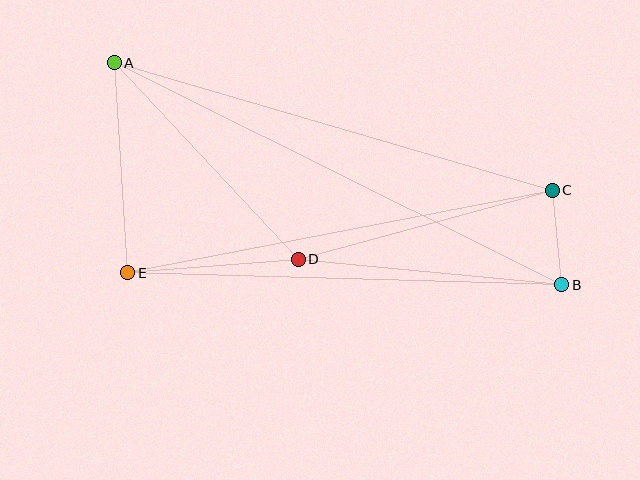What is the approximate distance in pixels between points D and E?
The distance between D and E is approximately 171 pixels.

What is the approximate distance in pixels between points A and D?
The distance between A and D is approximately 269 pixels.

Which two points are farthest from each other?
Points A and B are farthest from each other.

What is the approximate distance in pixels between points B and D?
The distance between B and D is approximately 265 pixels.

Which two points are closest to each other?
Points B and C are closest to each other.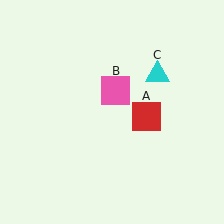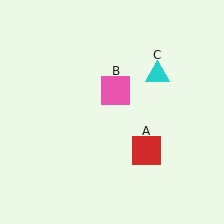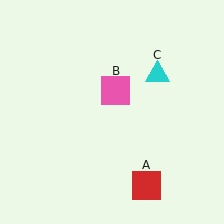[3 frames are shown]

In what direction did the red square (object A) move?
The red square (object A) moved down.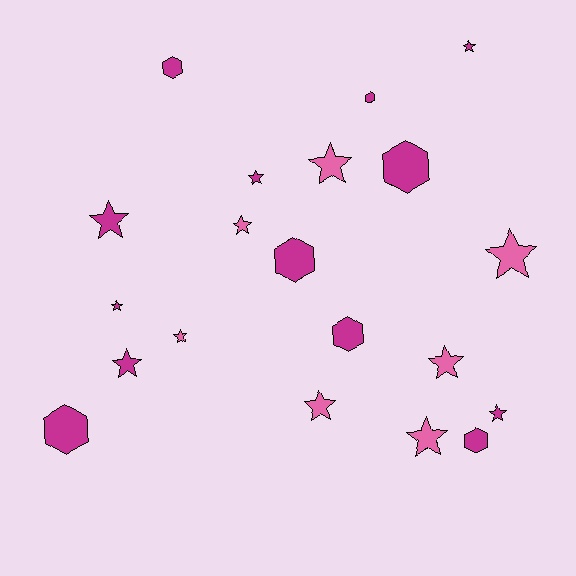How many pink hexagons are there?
There are no pink hexagons.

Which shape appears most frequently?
Star, with 13 objects.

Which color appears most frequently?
Magenta, with 13 objects.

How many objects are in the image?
There are 20 objects.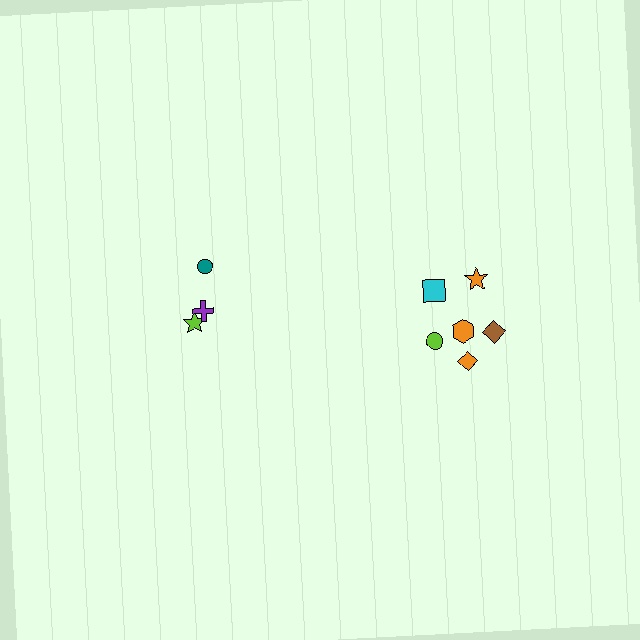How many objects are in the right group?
There are 6 objects.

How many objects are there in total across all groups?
There are 9 objects.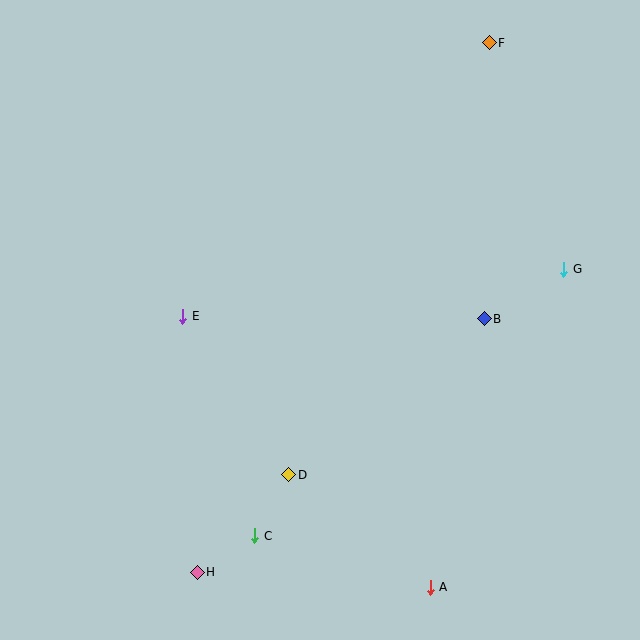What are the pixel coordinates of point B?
Point B is at (484, 319).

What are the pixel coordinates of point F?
Point F is at (489, 43).